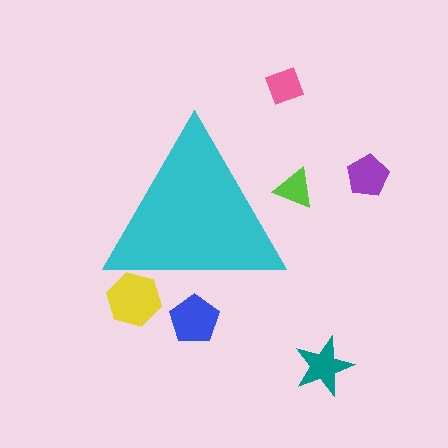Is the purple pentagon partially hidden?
No, the purple pentagon is fully visible.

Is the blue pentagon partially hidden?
Yes, the blue pentagon is partially hidden behind the cyan triangle.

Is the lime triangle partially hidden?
Yes, the lime triangle is partially hidden behind the cyan triangle.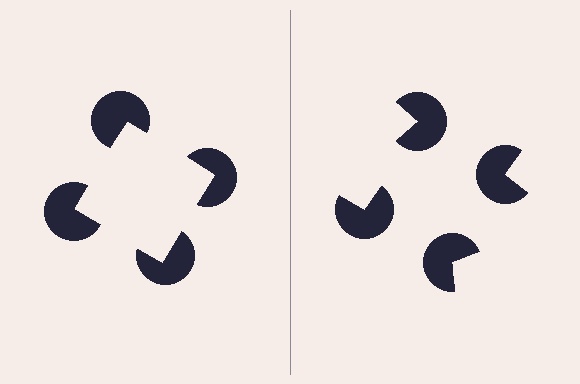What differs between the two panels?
The pac-man discs are positioned identically on both sides; only the wedge orientations differ. On the left they align to a square; on the right they are misaligned.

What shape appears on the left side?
An illusory square.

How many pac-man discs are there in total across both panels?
8 — 4 on each side.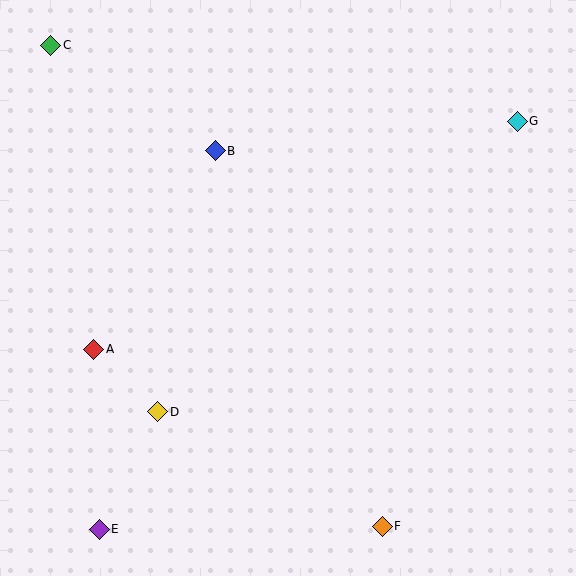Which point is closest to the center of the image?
Point B at (215, 151) is closest to the center.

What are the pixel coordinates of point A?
Point A is at (94, 349).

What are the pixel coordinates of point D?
Point D is at (158, 412).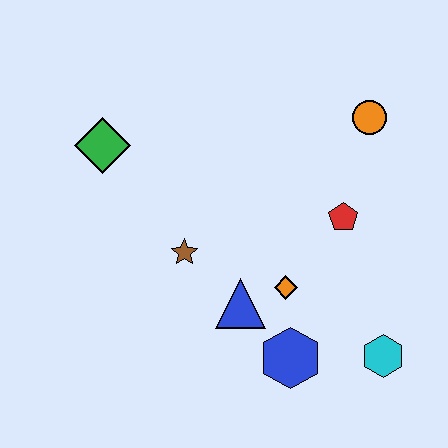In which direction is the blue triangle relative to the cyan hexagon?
The blue triangle is to the left of the cyan hexagon.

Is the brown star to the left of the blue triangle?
Yes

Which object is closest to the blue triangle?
The orange diamond is closest to the blue triangle.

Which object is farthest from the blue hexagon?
The green diamond is farthest from the blue hexagon.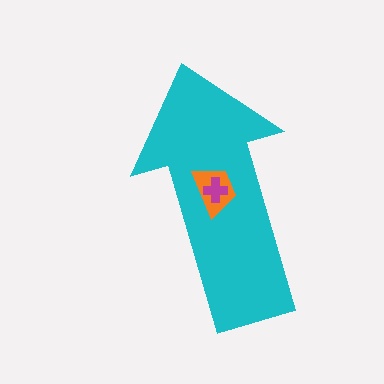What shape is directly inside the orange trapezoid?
The magenta cross.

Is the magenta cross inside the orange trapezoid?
Yes.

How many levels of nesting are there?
3.